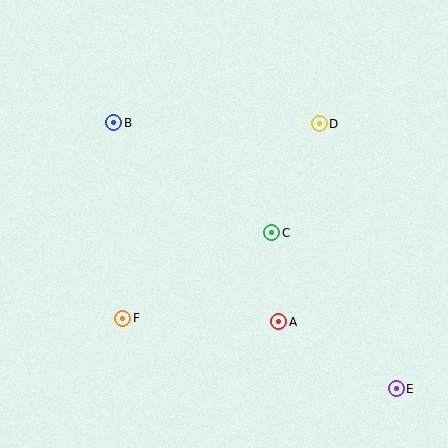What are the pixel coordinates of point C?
Point C is at (272, 233).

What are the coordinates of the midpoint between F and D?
The midpoint between F and D is at (221, 221).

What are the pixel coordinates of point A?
Point A is at (279, 322).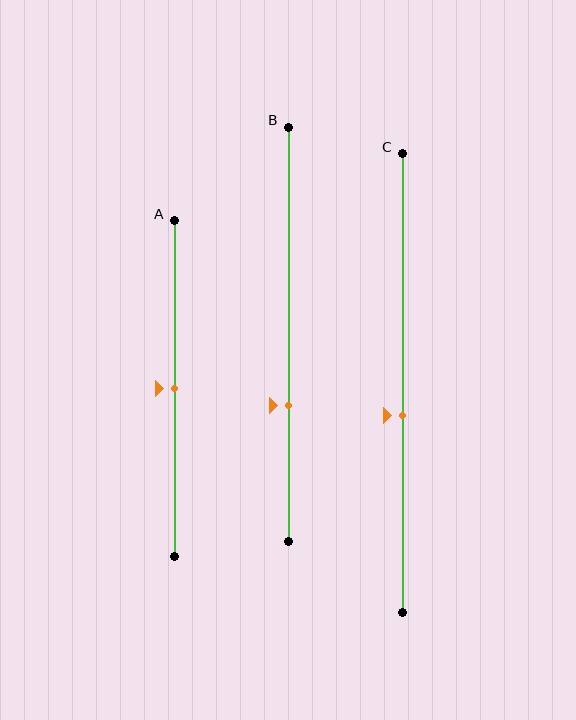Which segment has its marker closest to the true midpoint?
Segment A has its marker closest to the true midpoint.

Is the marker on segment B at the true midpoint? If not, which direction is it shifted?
No, the marker on segment B is shifted downward by about 17% of the segment length.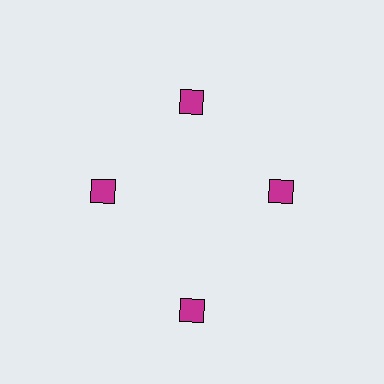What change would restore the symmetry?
The symmetry would be restored by moving it inward, back onto the ring so that all 4 diamonds sit at equal angles and equal distance from the center.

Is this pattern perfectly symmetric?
No. The 4 magenta diamonds are arranged in a ring, but one element near the 6 o'clock position is pushed outward from the center, breaking the 4-fold rotational symmetry.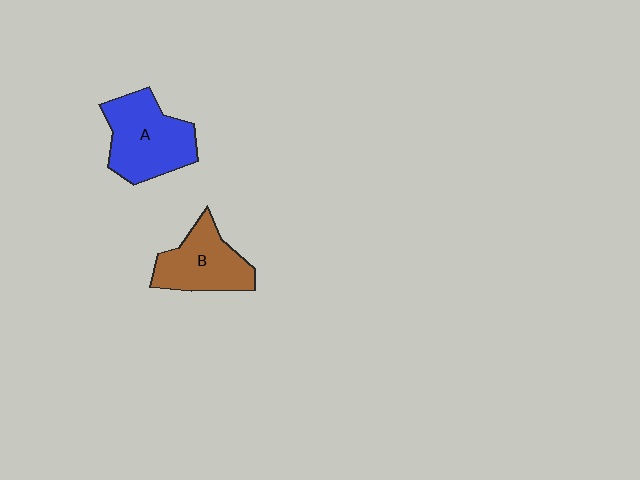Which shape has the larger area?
Shape A (blue).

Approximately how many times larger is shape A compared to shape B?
Approximately 1.2 times.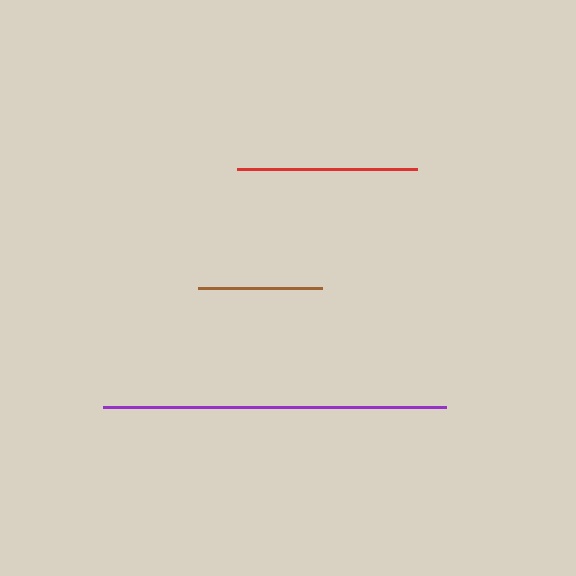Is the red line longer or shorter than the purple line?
The purple line is longer than the red line.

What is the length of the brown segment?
The brown segment is approximately 124 pixels long.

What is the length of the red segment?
The red segment is approximately 180 pixels long.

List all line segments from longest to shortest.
From longest to shortest: purple, red, brown.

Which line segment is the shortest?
The brown line is the shortest at approximately 124 pixels.